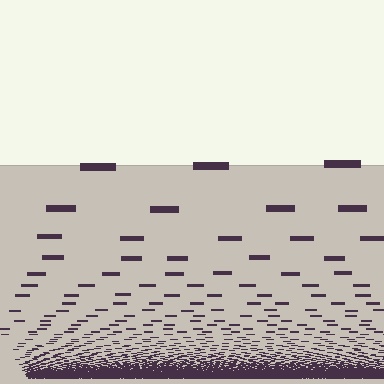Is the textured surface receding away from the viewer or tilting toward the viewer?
The surface appears to tilt toward the viewer. Texture elements get larger and sparser toward the top.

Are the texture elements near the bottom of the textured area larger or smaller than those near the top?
Smaller. The gradient is inverted — elements near the bottom are smaller and denser.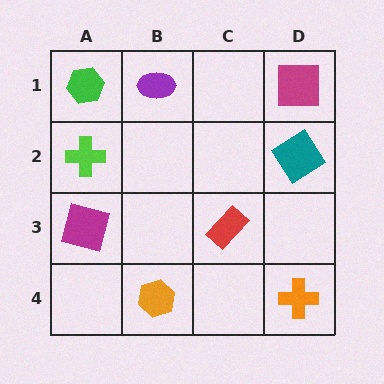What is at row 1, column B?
A purple ellipse.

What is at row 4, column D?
An orange cross.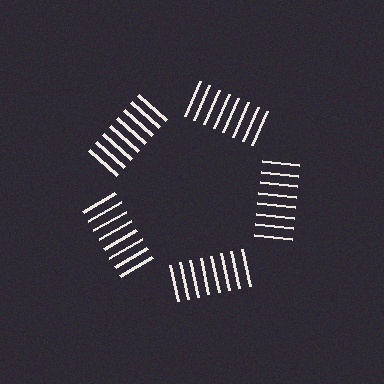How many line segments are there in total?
40 — 8 along each of the 5 edges.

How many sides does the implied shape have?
5 sides — the line-ends trace a pentagon.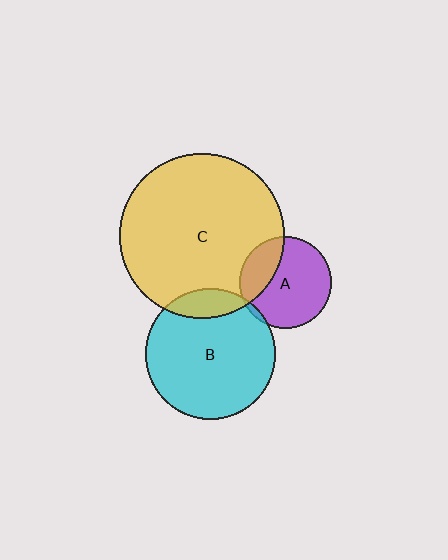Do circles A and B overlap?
Yes.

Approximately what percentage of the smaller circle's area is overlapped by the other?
Approximately 5%.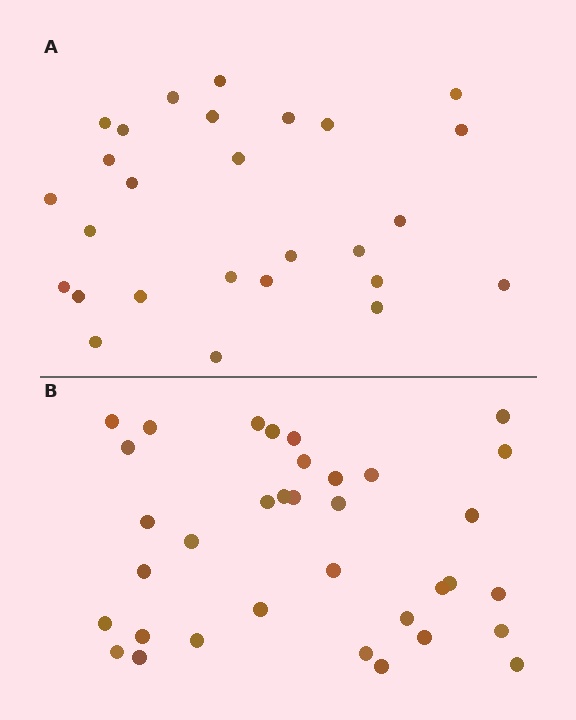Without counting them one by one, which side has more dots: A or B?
Region B (the bottom region) has more dots.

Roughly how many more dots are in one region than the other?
Region B has roughly 8 or so more dots than region A.